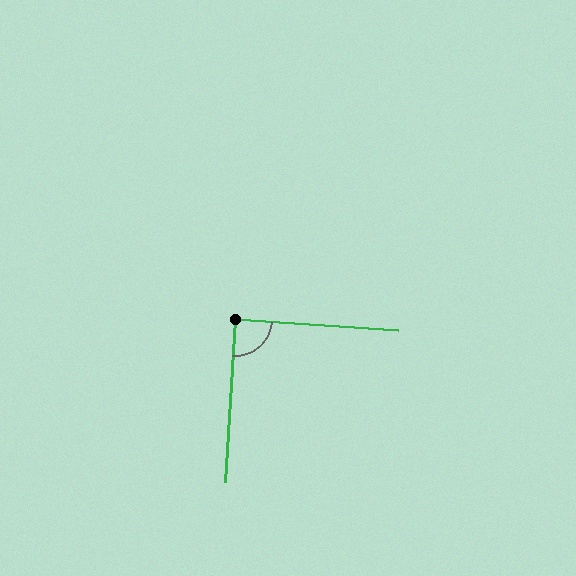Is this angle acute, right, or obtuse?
It is approximately a right angle.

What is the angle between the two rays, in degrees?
Approximately 89 degrees.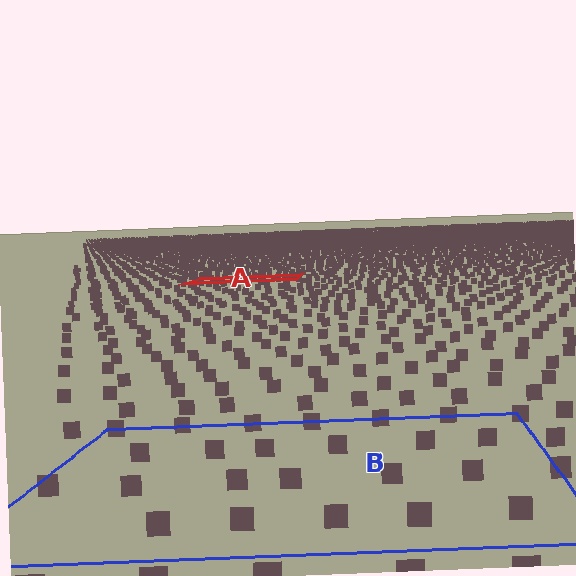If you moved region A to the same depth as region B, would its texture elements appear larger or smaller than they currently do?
They would appear larger. At a closer depth, the same texture elements are projected at a bigger on-screen size.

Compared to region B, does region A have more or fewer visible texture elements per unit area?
Region A has more texture elements per unit area — they are packed more densely because it is farther away.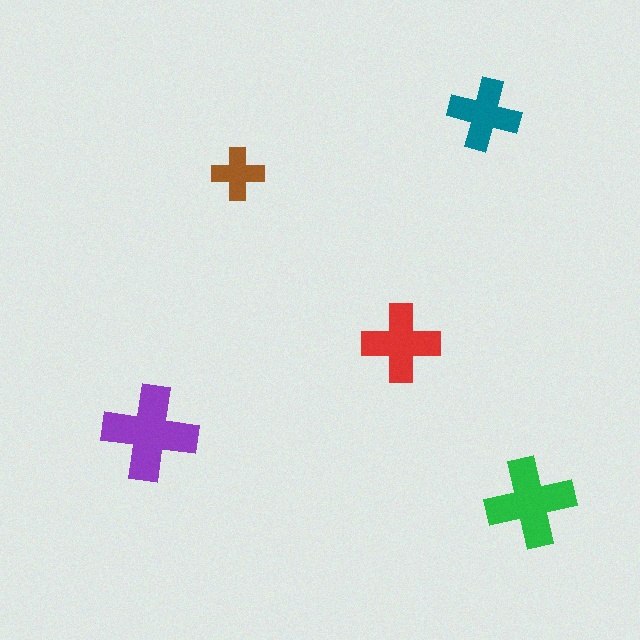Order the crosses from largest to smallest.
the purple one, the green one, the red one, the teal one, the brown one.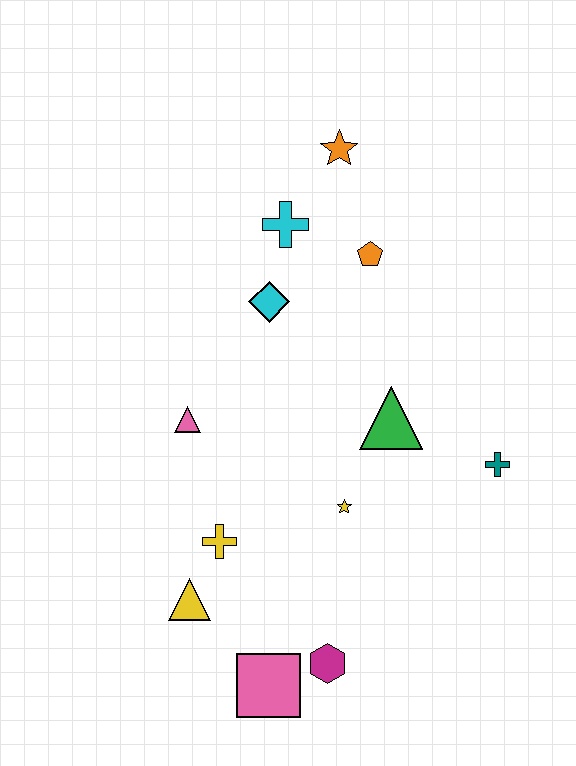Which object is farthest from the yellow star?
The orange star is farthest from the yellow star.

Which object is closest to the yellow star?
The green triangle is closest to the yellow star.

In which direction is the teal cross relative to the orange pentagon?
The teal cross is below the orange pentagon.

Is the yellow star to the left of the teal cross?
Yes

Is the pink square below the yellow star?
Yes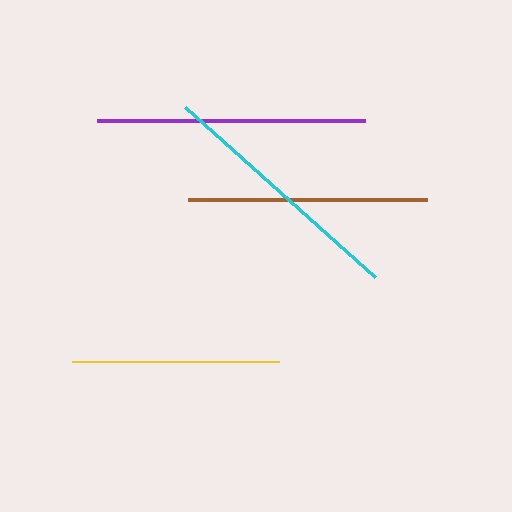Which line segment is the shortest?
The yellow line is the shortest at approximately 207 pixels.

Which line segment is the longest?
The purple line is the longest at approximately 268 pixels.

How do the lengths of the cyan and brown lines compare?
The cyan and brown lines are approximately the same length.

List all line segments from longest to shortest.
From longest to shortest: purple, cyan, brown, yellow.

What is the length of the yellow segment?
The yellow segment is approximately 207 pixels long.